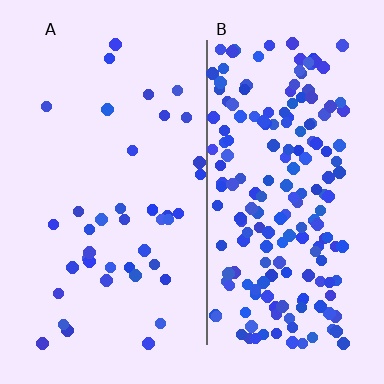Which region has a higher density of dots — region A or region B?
B (the right).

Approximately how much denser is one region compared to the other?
Approximately 4.6× — region B over region A.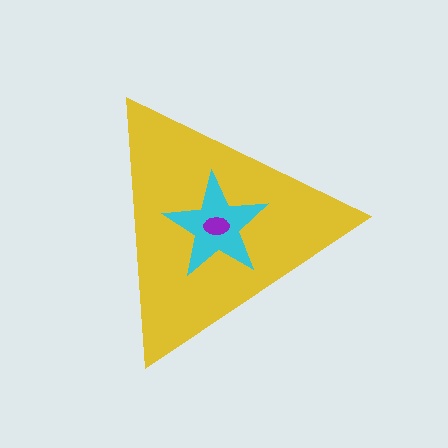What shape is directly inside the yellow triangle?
The cyan star.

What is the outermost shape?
The yellow triangle.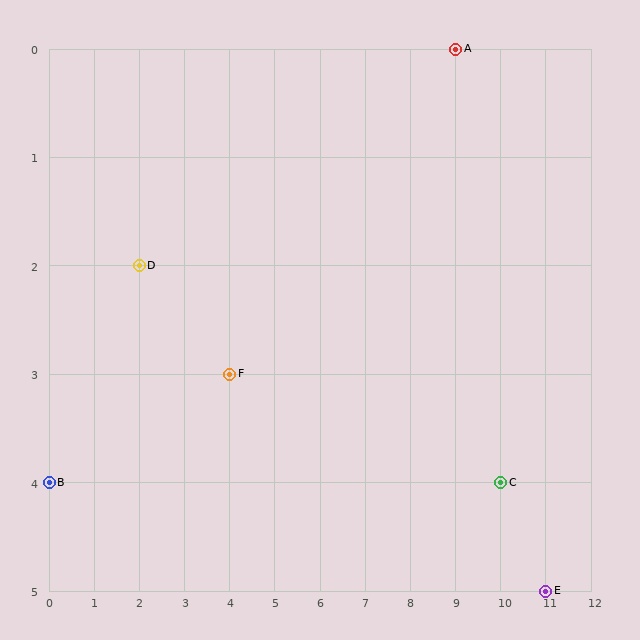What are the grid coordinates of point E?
Point E is at grid coordinates (11, 5).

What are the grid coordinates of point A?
Point A is at grid coordinates (9, 0).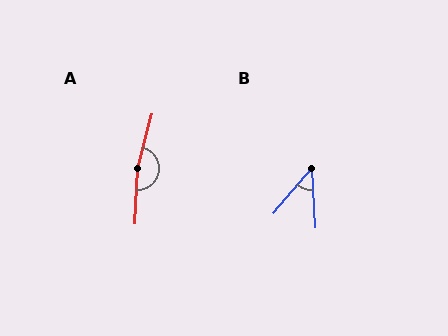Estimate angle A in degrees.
Approximately 167 degrees.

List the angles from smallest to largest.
B (44°), A (167°).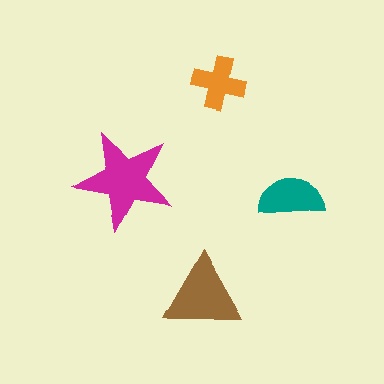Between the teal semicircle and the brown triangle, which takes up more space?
The brown triangle.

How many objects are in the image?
There are 4 objects in the image.